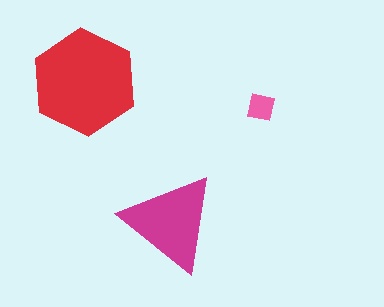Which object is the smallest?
The pink square.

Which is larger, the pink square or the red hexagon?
The red hexagon.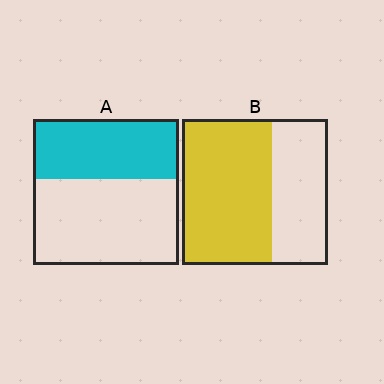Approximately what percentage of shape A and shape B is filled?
A is approximately 40% and B is approximately 60%.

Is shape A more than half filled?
No.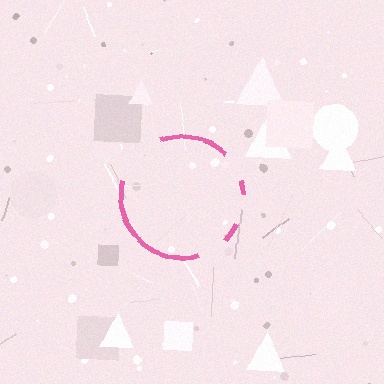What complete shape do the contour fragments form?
The contour fragments form a circle.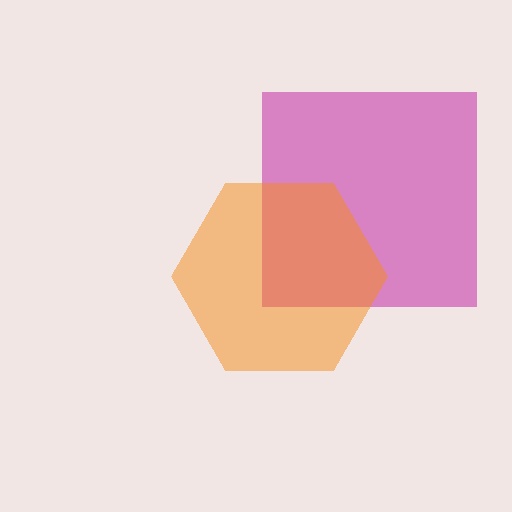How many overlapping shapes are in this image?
There are 2 overlapping shapes in the image.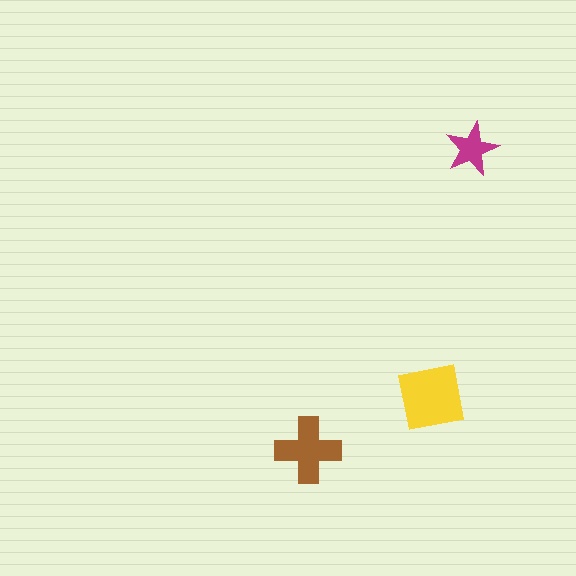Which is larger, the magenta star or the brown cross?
The brown cross.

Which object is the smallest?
The magenta star.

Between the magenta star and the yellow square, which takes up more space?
The yellow square.